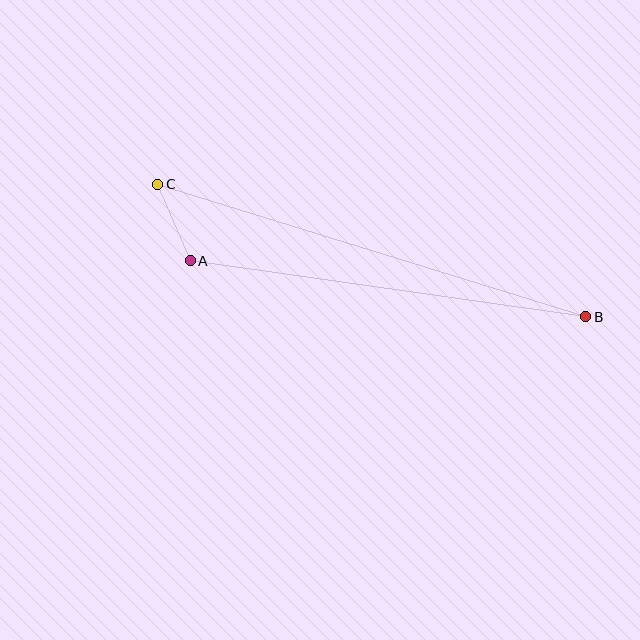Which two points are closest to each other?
Points A and C are closest to each other.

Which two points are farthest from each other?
Points B and C are farthest from each other.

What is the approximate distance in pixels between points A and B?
The distance between A and B is approximately 400 pixels.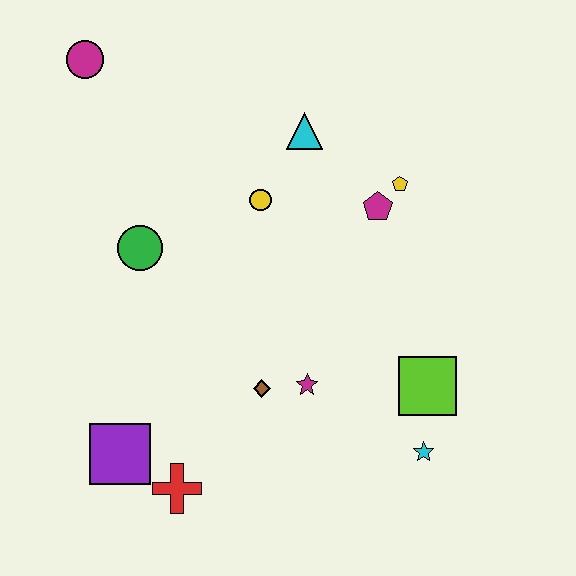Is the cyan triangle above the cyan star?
Yes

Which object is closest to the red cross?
The purple square is closest to the red cross.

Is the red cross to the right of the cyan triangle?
No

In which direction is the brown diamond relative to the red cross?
The brown diamond is above the red cross.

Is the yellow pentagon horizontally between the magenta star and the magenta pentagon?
No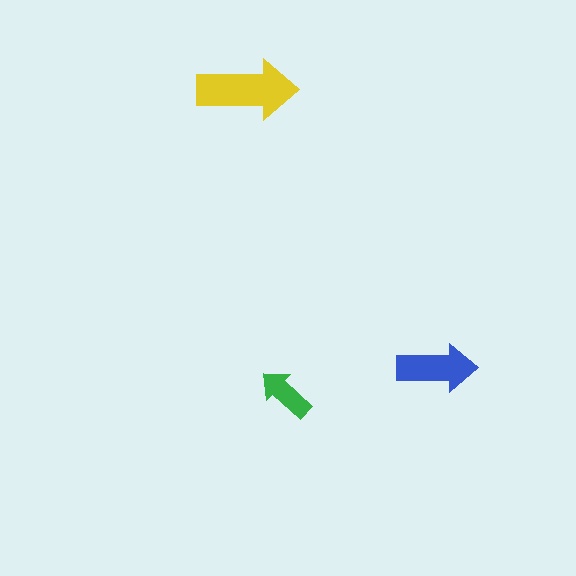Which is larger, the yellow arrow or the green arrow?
The yellow one.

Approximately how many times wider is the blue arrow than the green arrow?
About 1.5 times wider.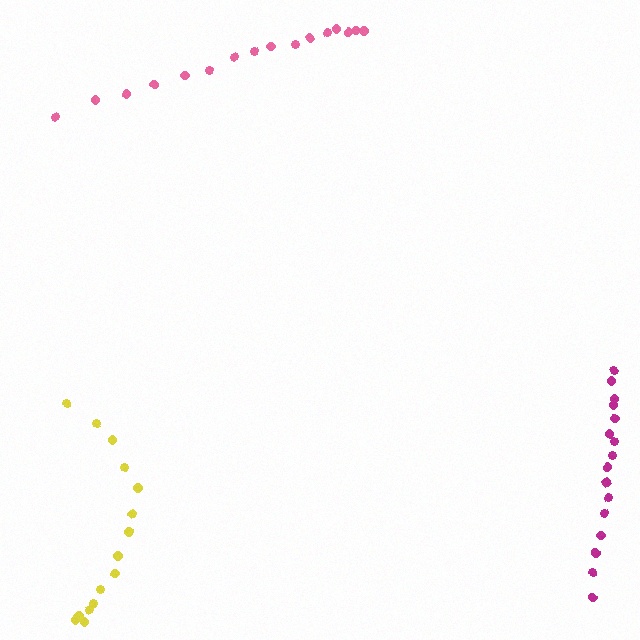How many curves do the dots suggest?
There are 3 distinct paths.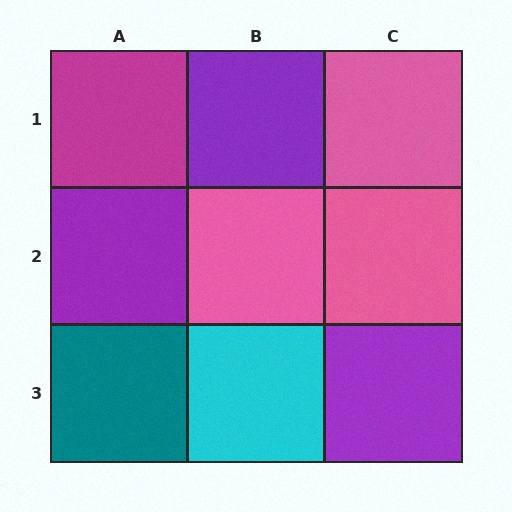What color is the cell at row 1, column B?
Purple.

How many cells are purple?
3 cells are purple.